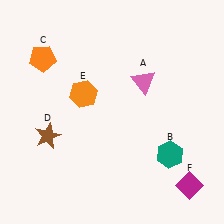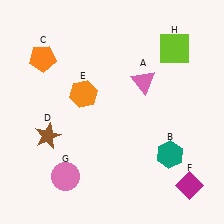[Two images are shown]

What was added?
A pink circle (G), a lime square (H) were added in Image 2.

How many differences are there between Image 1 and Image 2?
There are 2 differences between the two images.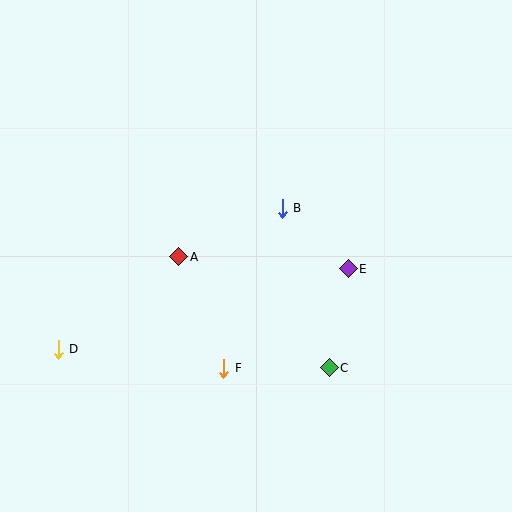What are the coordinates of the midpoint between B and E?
The midpoint between B and E is at (315, 238).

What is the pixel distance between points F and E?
The distance between F and E is 159 pixels.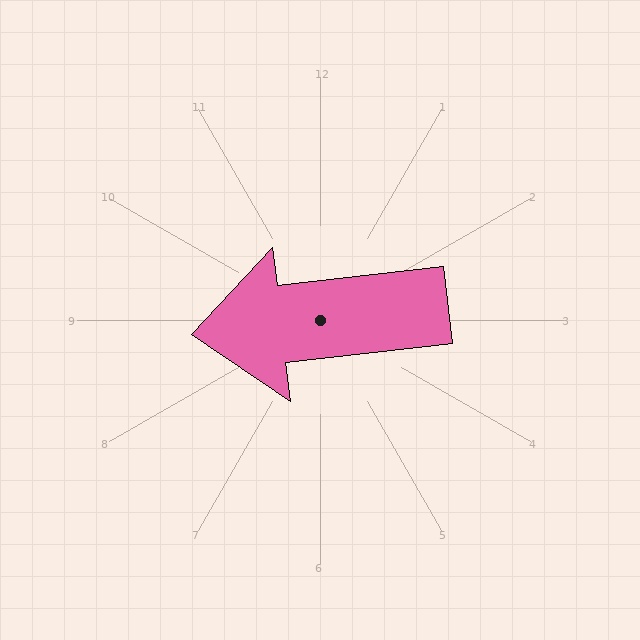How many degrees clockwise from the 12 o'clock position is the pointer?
Approximately 263 degrees.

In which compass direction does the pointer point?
West.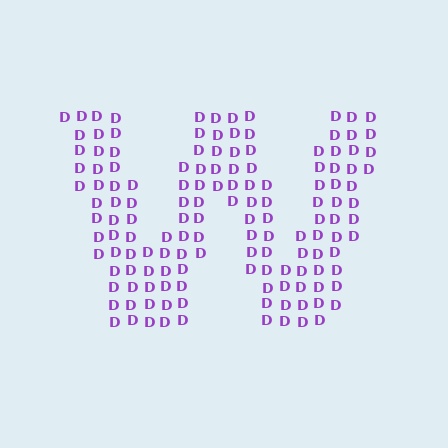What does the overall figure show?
The overall figure shows the letter W.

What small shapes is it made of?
It is made of small letter D's.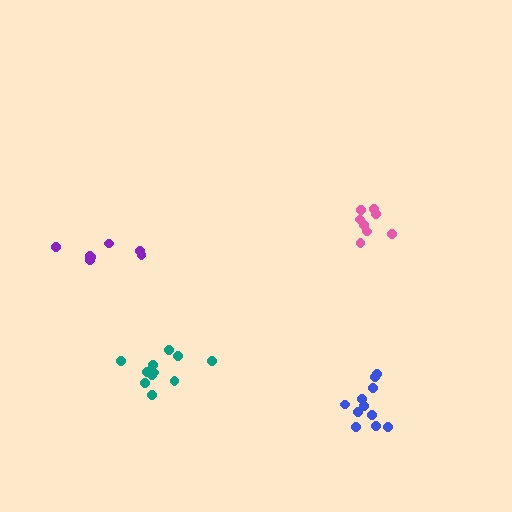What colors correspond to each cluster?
The clusters are colored: pink, teal, blue, purple.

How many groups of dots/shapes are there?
There are 4 groups.